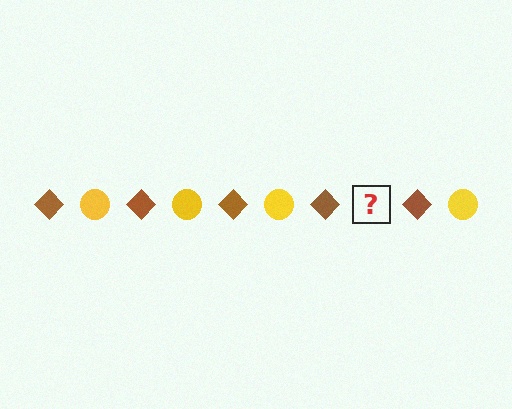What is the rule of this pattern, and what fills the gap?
The rule is that the pattern alternates between brown diamond and yellow circle. The gap should be filled with a yellow circle.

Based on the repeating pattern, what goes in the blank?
The blank should be a yellow circle.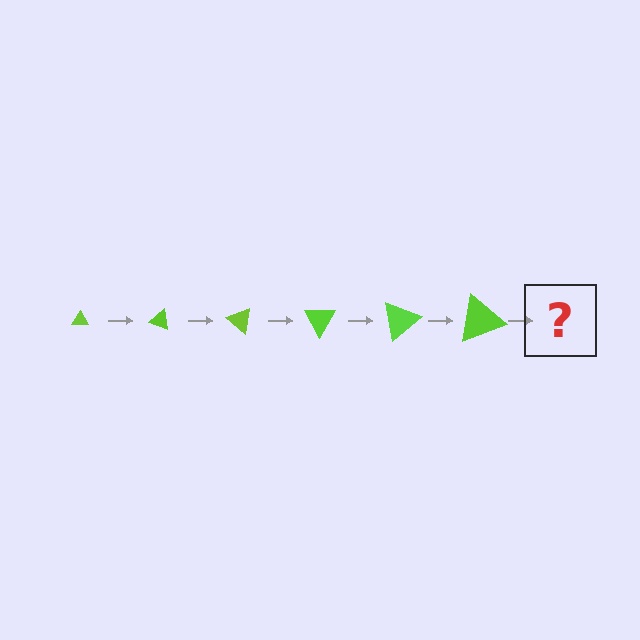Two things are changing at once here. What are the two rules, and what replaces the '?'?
The two rules are that the triangle grows larger each step and it rotates 20 degrees each step. The '?' should be a triangle, larger than the previous one and rotated 120 degrees from the start.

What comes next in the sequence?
The next element should be a triangle, larger than the previous one and rotated 120 degrees from the start.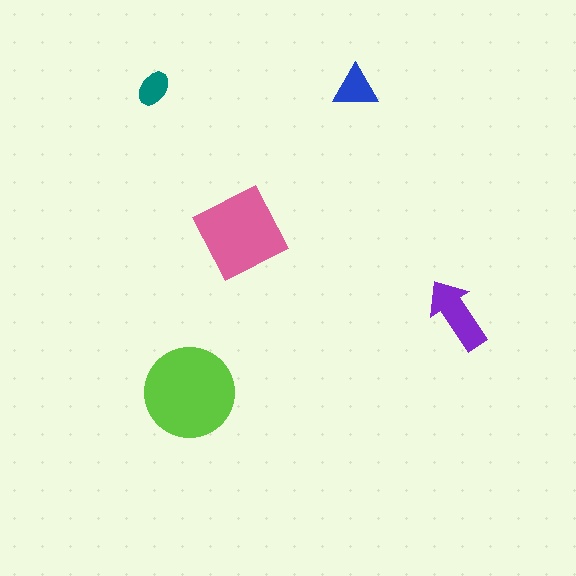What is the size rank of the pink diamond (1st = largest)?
2nd.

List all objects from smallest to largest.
The teal ellipse, the blue triangle, the purple arrow, the pink diamond, the lime circle.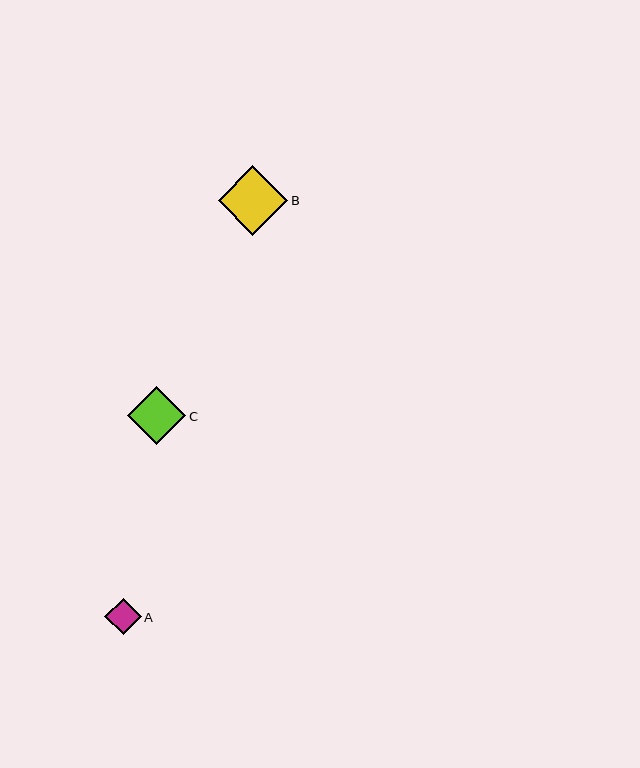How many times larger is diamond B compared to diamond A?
Diamond B is approximately 1.9 times the size of diamond A.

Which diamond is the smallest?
Diamond A is the smallest with a size of approximately 36 pixels.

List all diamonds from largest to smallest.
From largest to smallest: B, C, A.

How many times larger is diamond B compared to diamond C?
Diamond B is approximately 1.2 times the size of diamond C.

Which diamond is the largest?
Diamond B is the largest with a size of approximately 70 pixels.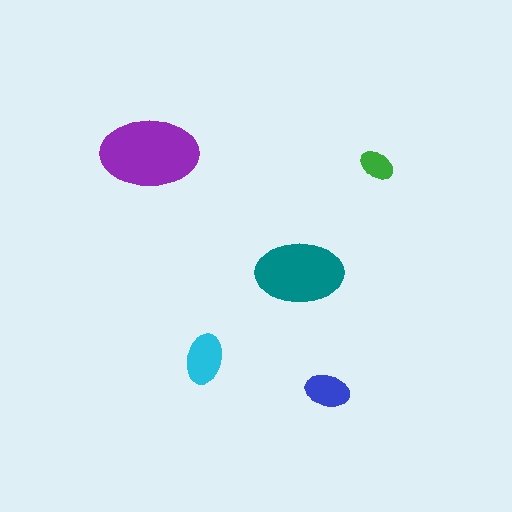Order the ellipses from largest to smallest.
the purple one, the teal one, the cyan one, the blue one, the green one.